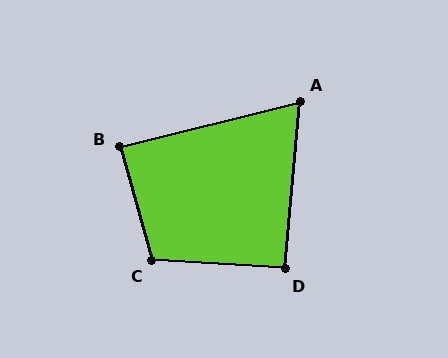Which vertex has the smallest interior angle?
A, at approximately 71 degrees.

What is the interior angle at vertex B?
Approximately 88 degrees (approximately right).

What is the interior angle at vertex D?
Approximately 92 degrees (approximately right).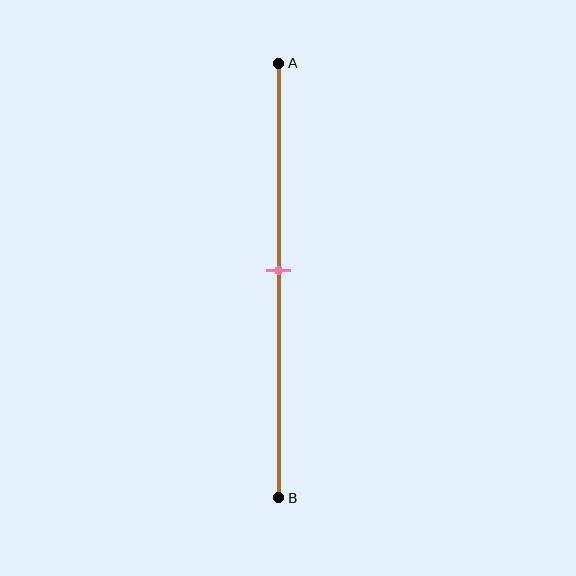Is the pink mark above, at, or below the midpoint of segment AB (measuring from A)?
The pink mark is approximately at the midpoint of segment AB.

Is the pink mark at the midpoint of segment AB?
Yes, the mark is approximately at the midpoint.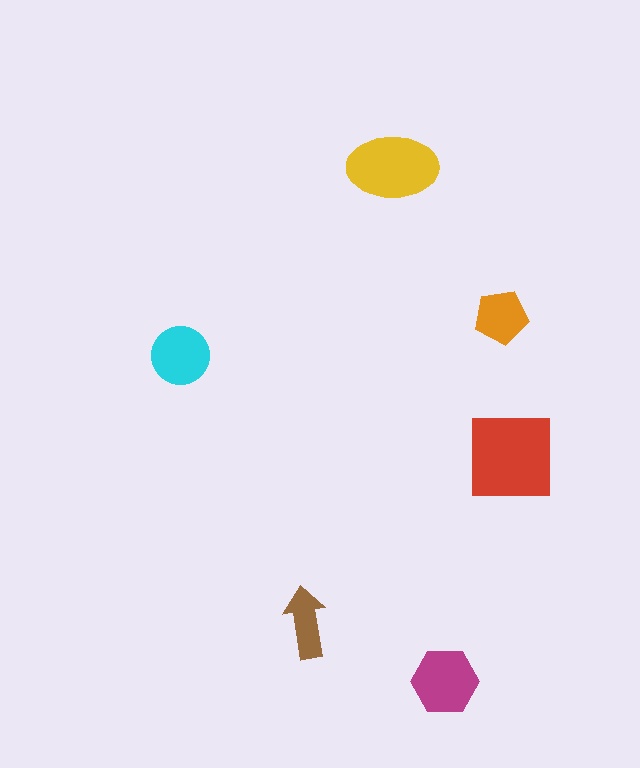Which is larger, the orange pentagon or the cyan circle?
The cyan circle.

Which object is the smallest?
The brown arrow.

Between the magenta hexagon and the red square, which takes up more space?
The red square.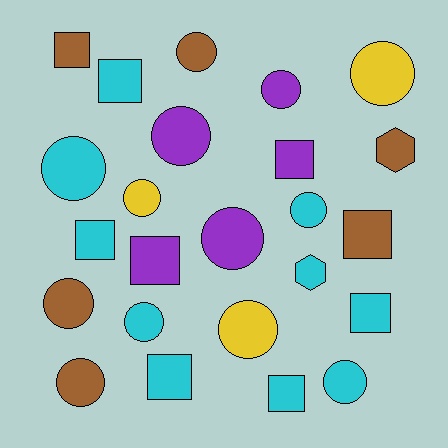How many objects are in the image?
There are 24 objects.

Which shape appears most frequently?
Circle, with 13 objects.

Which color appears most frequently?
Cyan, with 10 objects.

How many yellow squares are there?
There are no yellow squares.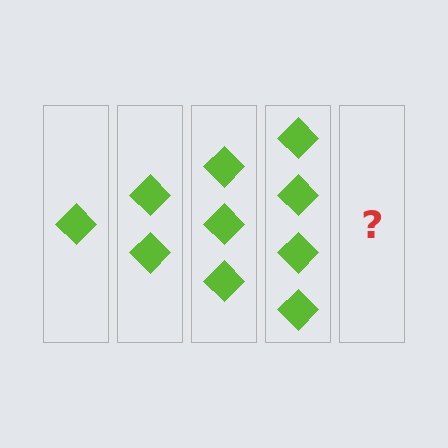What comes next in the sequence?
The next element should be 5 diamonds.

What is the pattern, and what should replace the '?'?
The pattern is that each step adds one more diamond. The '?' should be 5 diamonds.